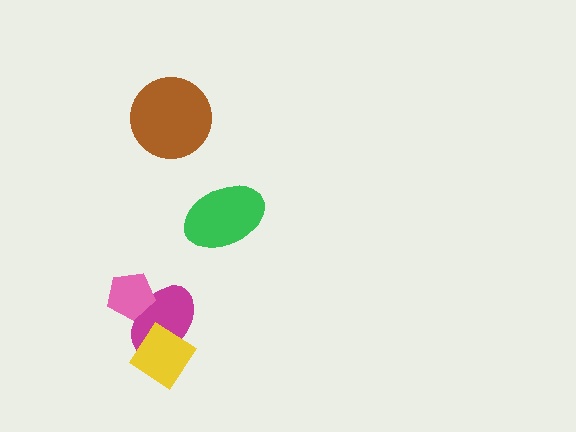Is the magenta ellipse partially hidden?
Yes, it is partially covered by another shape.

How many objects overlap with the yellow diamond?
1 object overlaps with the yellow diamond.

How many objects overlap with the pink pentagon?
1 object overlaps with the pink pentagon.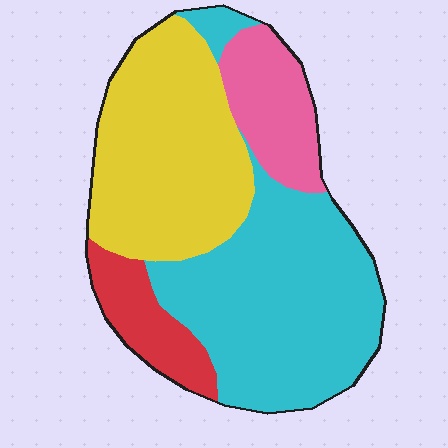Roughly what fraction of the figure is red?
Red takes up less than a quarter of the figure.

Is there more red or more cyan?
Cyan.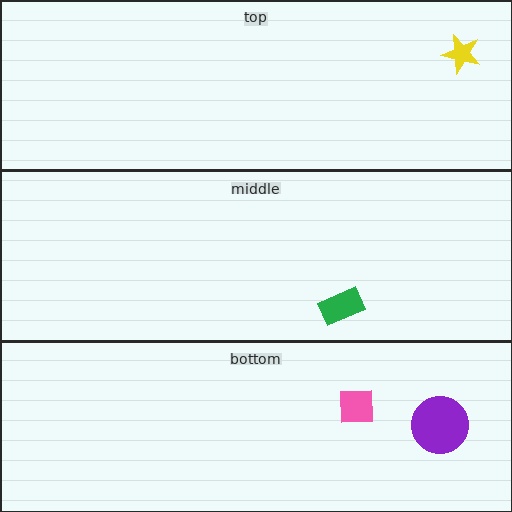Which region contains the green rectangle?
The middle region.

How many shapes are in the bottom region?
2.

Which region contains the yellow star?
The top region.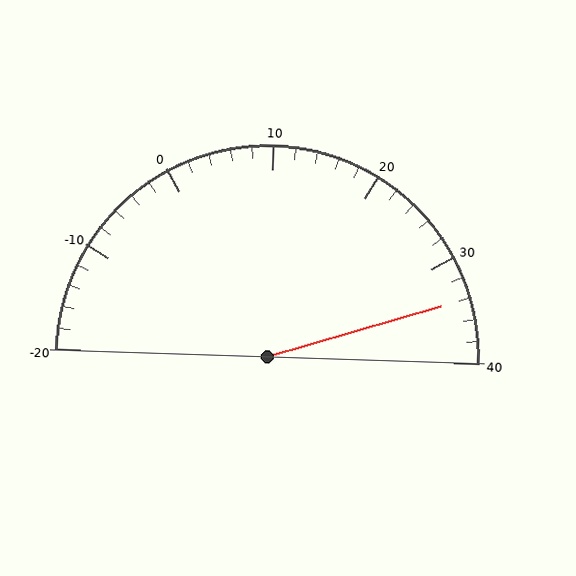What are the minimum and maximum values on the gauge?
The gauge ranges from -20 to 40.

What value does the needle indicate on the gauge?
The needle indicates approximately 34.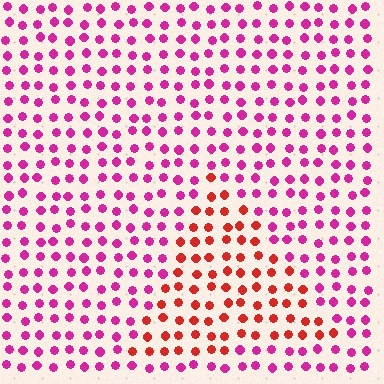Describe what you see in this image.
The image is filled with small magenta elements in a uniform arrangement. A triangle-shaped region is visible where the elements are tinted to a slightly different hue, forming a subtle color boundary.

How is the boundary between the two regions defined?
The boundary is defined purely by a slight shift in hue (about 43 degrees). Spacing, size, and orientation are identical on both sides.